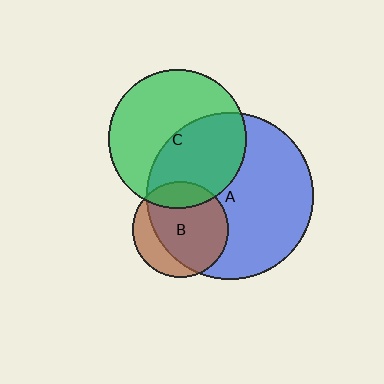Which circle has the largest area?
Circle A (blue).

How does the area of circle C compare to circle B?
Approximately 2.1 times.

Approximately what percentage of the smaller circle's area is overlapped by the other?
Approximately 45%.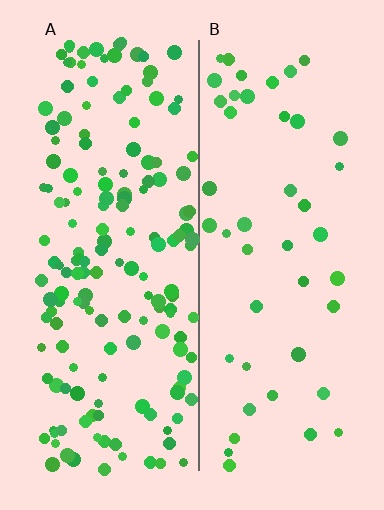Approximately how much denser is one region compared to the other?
Approximately 3.5× — region A over region B.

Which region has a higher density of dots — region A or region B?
A (the left).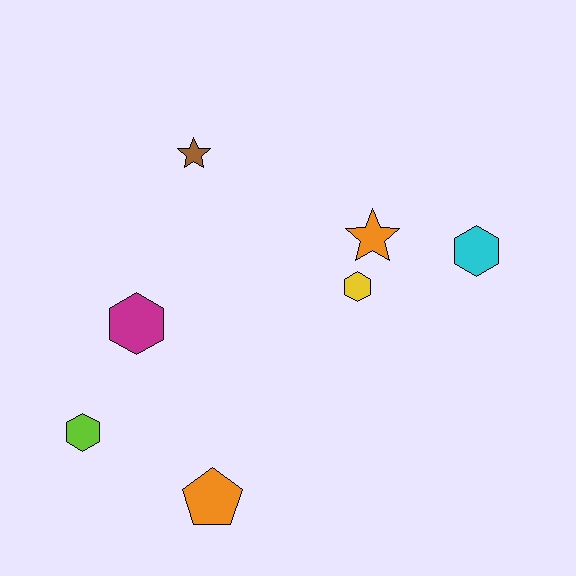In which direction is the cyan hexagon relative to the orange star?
The cyan hexagon is to the right of the orange star.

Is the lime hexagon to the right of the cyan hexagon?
No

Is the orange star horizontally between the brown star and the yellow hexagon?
No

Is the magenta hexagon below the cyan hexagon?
Yes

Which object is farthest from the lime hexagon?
The cyan hexagon is farthest from the lime hexagon.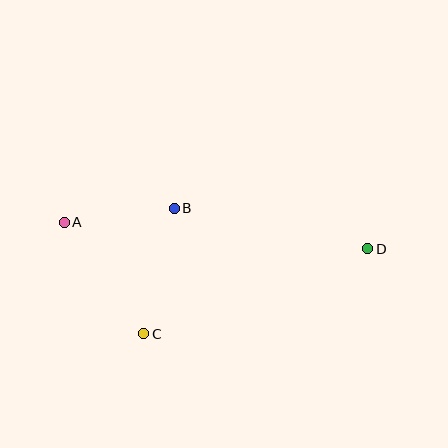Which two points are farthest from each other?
Points A and D are farthest from each other.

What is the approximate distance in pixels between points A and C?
The distance between A and C is approximately 137 pixels.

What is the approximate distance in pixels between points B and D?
The distance between B and D is approximately 197 pixels.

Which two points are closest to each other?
Points A and B are closest to each other.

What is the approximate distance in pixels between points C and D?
The distance between C and D is approximately 239 pixels.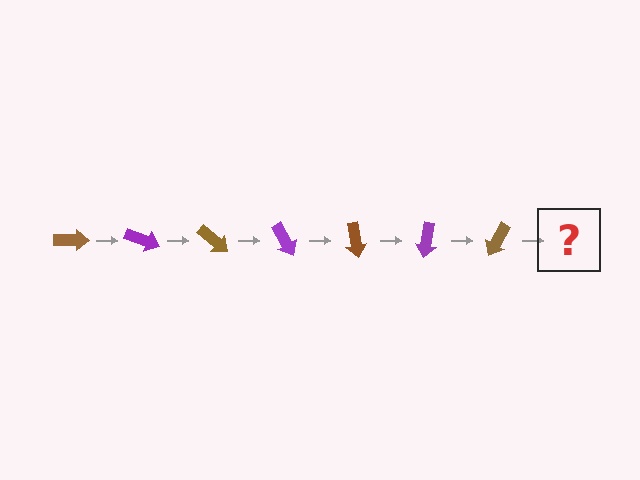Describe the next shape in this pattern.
It should be a purple arrow, rotated 140 degrees from the start.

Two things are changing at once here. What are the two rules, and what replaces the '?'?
The two rules are that it rotates 20 degrees each step and the color cycles through brown and purple. The '?' should be a purple arrow, rotated 140 degrees from the start.